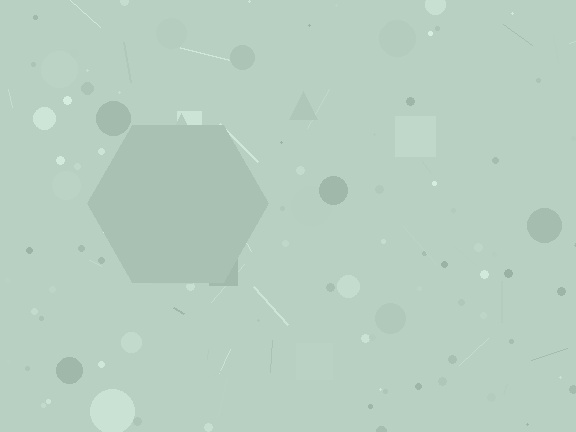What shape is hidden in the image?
A hexagon is hidden in the image.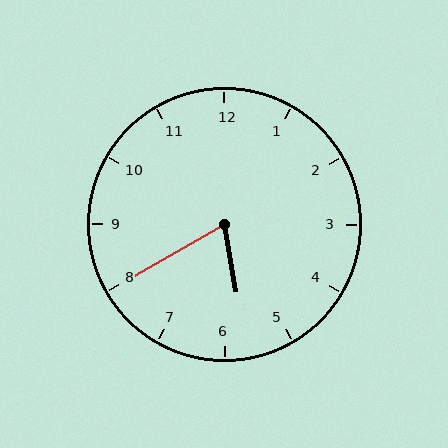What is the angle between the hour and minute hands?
Approximately 70 degrees.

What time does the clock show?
5:40.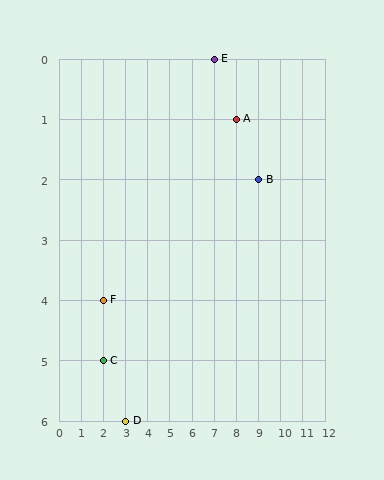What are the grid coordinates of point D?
Point D is at grid coordinates (3, 6).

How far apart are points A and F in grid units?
Points A and F are 6 columns and 3 rows apart (about 6.7 grid units diagonally).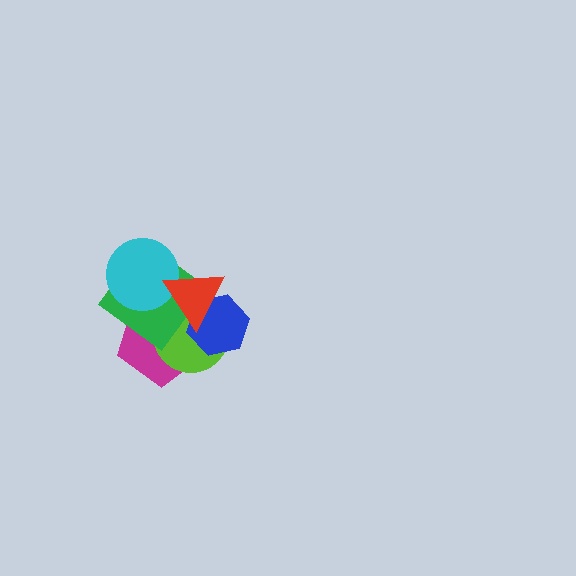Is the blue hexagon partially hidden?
Yes, it is partially covered by another shape.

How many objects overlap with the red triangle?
5 objects overlap with the red triangle.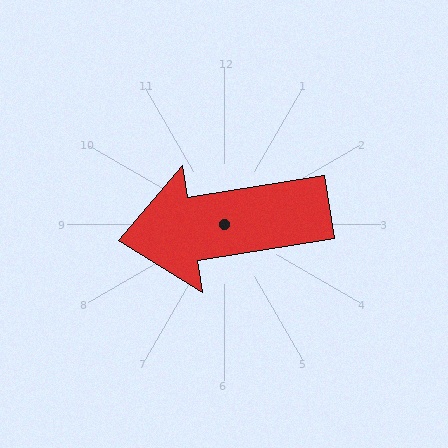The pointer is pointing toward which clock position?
Roughly 9 o'clock.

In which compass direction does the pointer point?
West.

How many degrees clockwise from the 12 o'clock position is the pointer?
Approximately 261 degrees.